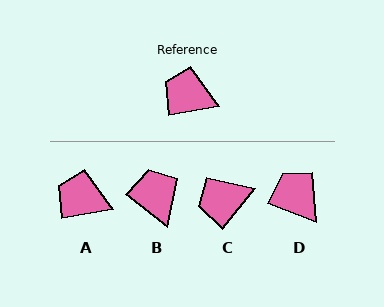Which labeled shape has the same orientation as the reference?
A.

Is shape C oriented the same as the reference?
No, it is off by about 41 degrees.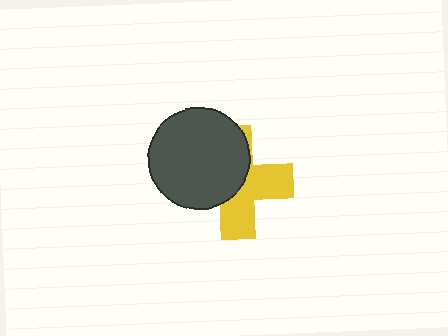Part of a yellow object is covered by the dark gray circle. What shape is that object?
It is a cross.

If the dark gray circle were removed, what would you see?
You would see the complete yellow cross.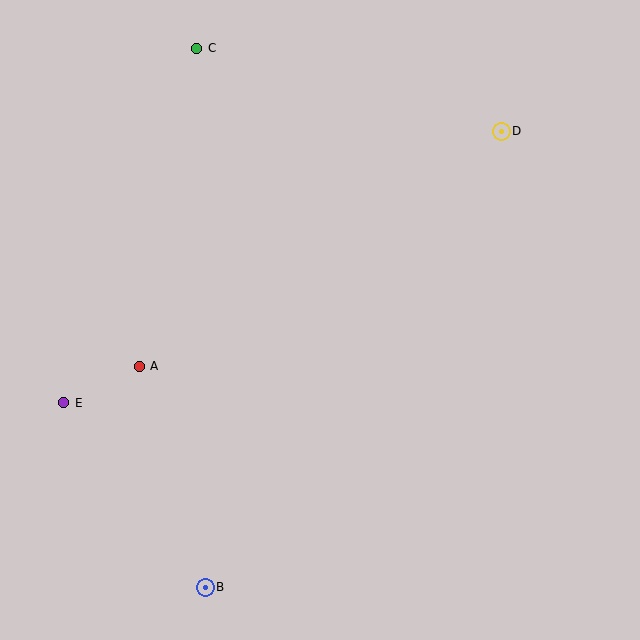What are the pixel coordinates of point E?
Point E is at (64, 403).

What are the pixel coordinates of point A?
Point A is at (139, 366).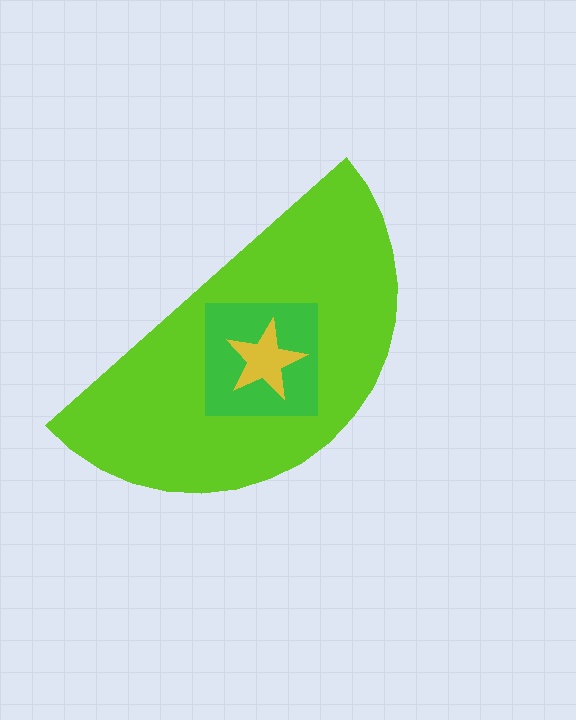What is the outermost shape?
The lime semicircle.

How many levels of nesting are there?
3.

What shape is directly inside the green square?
The yellow star.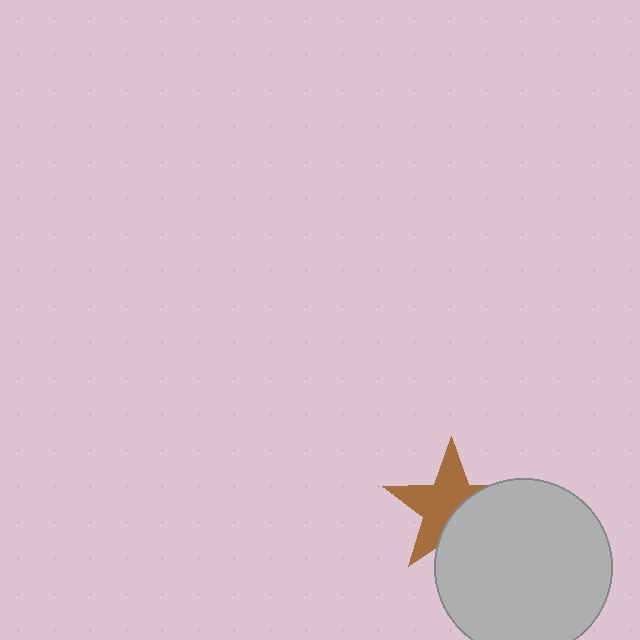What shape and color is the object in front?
The object in front is a light gray circle.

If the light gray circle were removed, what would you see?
You would see the complete brown star.